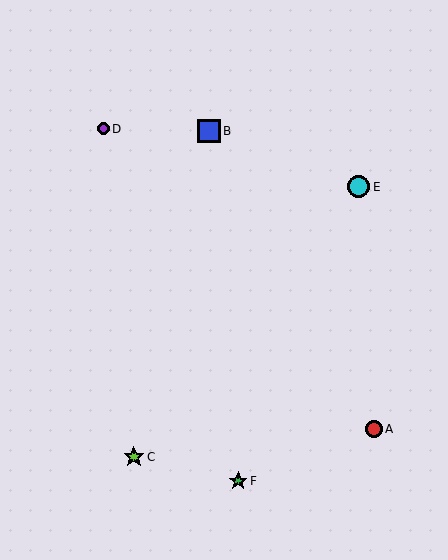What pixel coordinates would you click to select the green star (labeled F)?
Click at (238, 481) to select the green star F.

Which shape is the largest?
The blue square (labeled B) is the largest.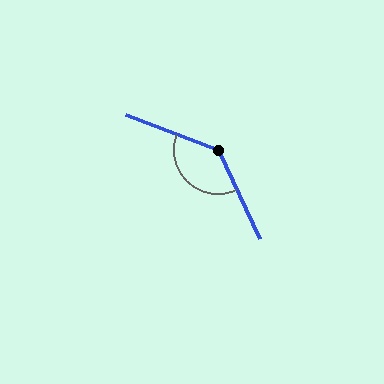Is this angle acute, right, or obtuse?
It is obtuse.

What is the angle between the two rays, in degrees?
Approximately 136 degrees.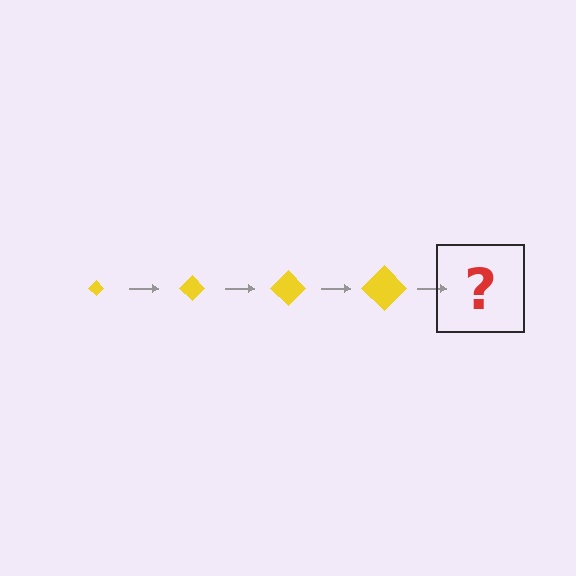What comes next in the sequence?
The next element should be a yellow diamond, larger than the previous one.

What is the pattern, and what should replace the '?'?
The pattern is that the diamond gets progressively larger each step. The '?' should be a yellow diamond, larger than the previous one.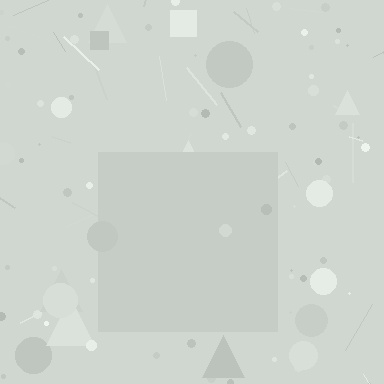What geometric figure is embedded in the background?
A square is embedded in the background.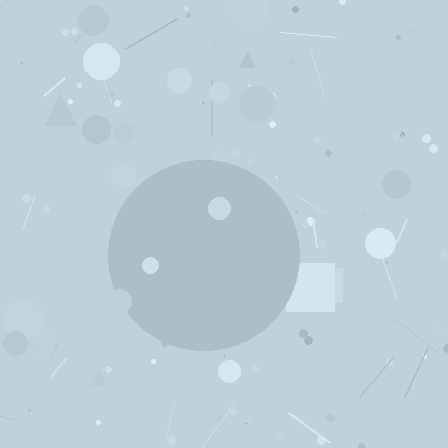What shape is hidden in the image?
A circle is hidden in the image.